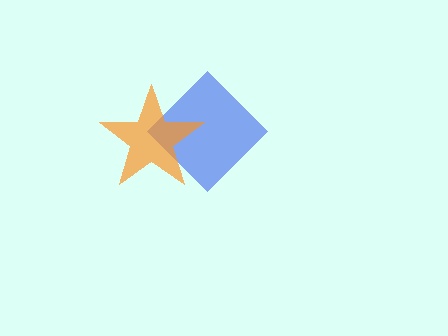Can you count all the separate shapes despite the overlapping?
Yes, there are 2 separate shapes.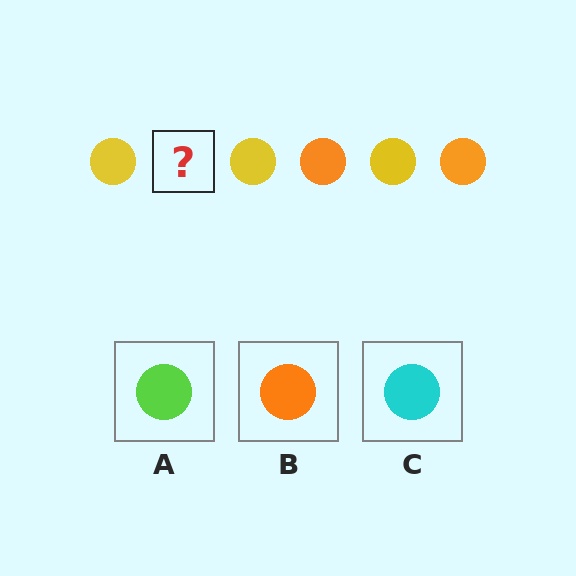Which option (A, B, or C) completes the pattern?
B.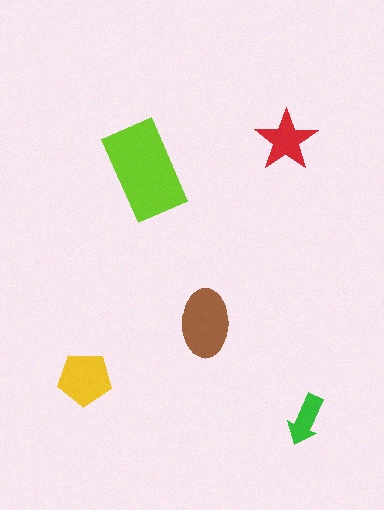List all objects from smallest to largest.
The green arrow, the red star, the yellow pentagon, the brown ellipse, the lime rectangle.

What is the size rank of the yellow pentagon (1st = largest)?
3rd.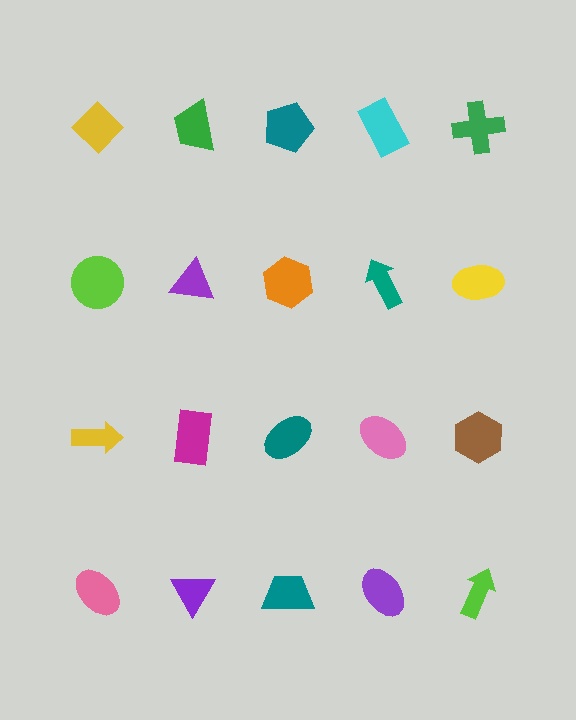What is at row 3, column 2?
A magenta rectangle.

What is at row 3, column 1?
A yellow arrow.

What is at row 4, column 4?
A purple ellipse.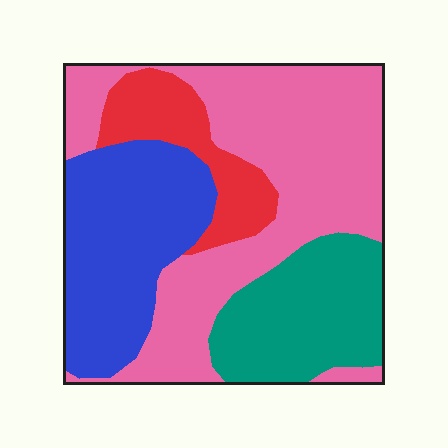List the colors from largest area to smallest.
From largest to smallest: pink, blue, teal, red.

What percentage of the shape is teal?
Teal takes up about one fifth (1/5) of the shape.